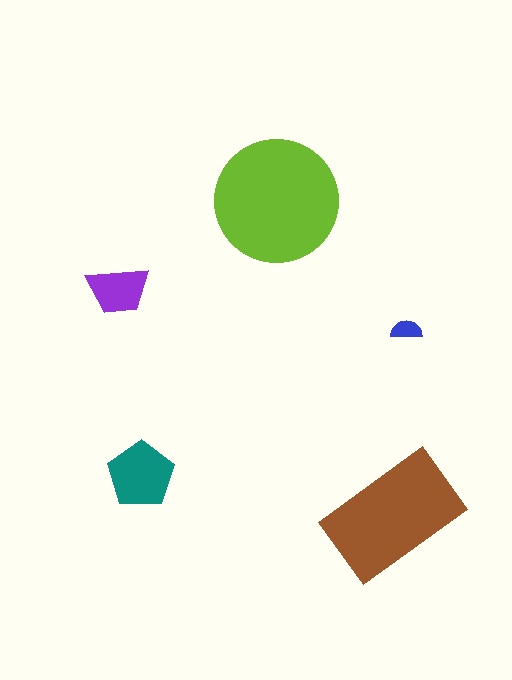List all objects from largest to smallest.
The lime circle, the brown rectangle, the teal pentagon, the purple trapezoid, the blue semicircle.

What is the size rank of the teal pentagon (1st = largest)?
3rd.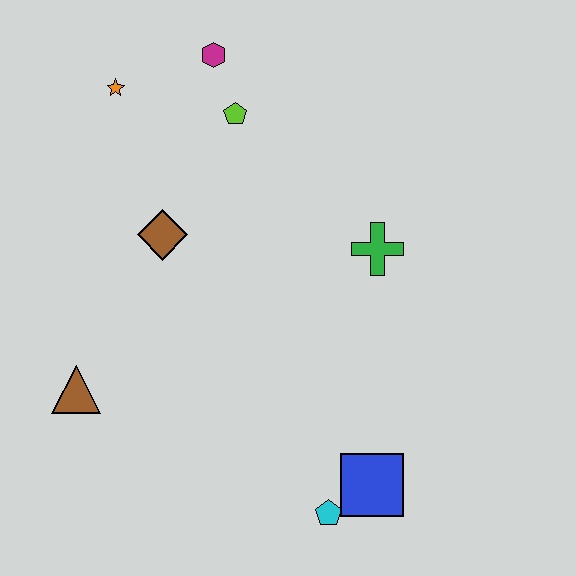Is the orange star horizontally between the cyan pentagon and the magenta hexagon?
No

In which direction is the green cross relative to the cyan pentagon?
The green cross is above the cyan pentagon.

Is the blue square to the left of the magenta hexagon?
No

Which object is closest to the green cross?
The lime pentagon is closest to the green cross.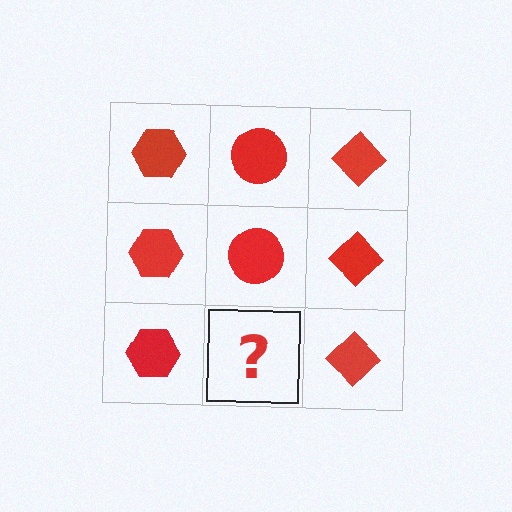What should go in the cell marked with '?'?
The missing cell should contain a red circle.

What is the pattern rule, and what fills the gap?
The rule is that each column has a consistent shape. The gap should be filled with a red circle.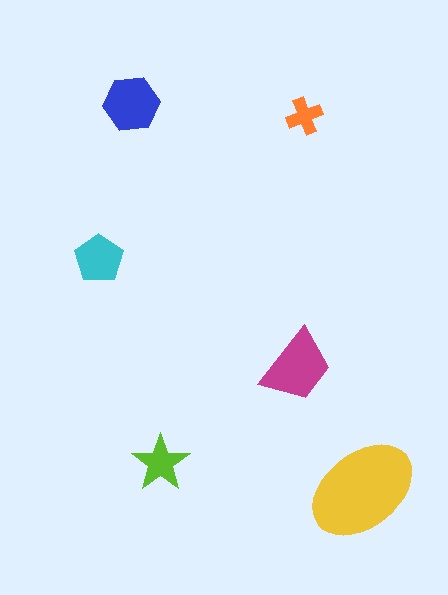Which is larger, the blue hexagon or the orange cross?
The blue hexagon.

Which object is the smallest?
The orange cross.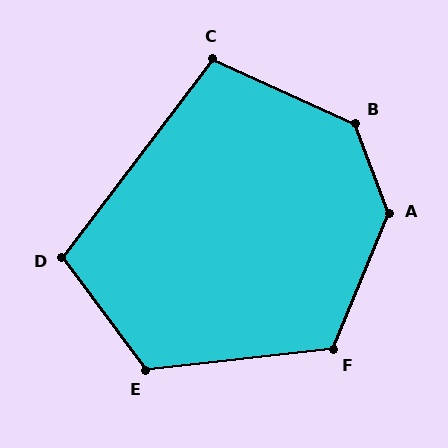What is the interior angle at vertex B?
Approximately 135 degrees (obtuse).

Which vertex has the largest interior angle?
A, at approximately 137 degrees.